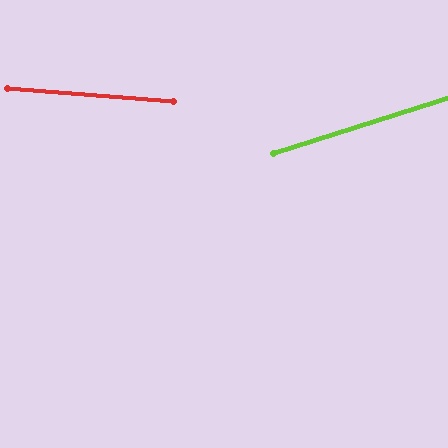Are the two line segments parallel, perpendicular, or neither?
Neither parallel nor perpendicular — they differ by about 22°.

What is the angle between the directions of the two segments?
Approximately 22 degrees.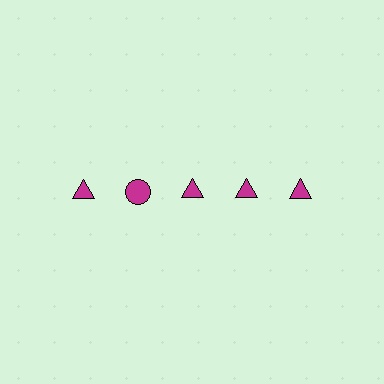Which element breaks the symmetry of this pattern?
The magenta circle in the top row, second from left column breaks the symmetry. All other shapes are magenta triangles.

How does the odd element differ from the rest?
It has a different shape: circle instead of triangle.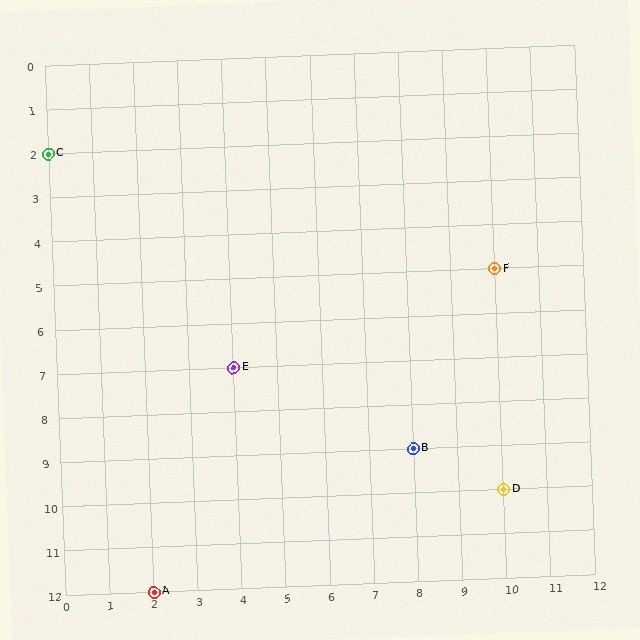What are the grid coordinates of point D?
Point D is at grid coordinates (10, 10).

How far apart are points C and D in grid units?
Points C and D are 10 columns and 8 rows apart (about 12.8 grid units diagonally).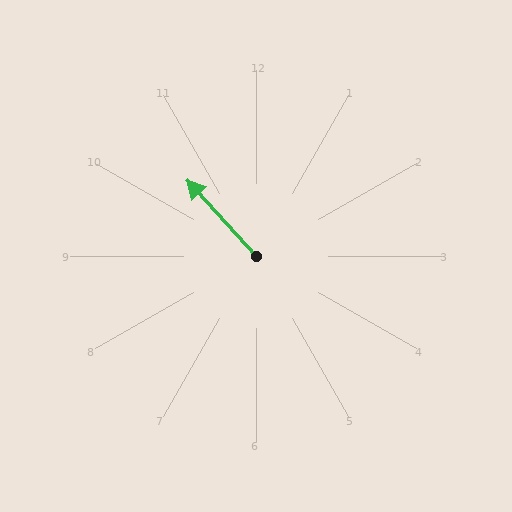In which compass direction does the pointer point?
Northwest.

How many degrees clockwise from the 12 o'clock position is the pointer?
Approximately 318 degrees.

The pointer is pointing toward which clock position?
Roughly 11 o'clock.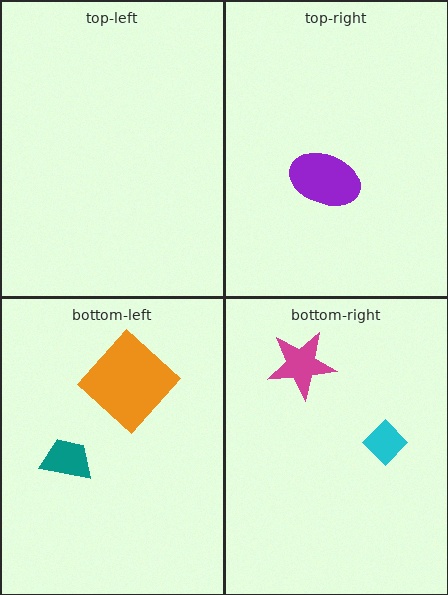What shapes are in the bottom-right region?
The cyan diamond, the magenta star.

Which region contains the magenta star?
The bottom-right region.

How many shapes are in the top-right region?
1.